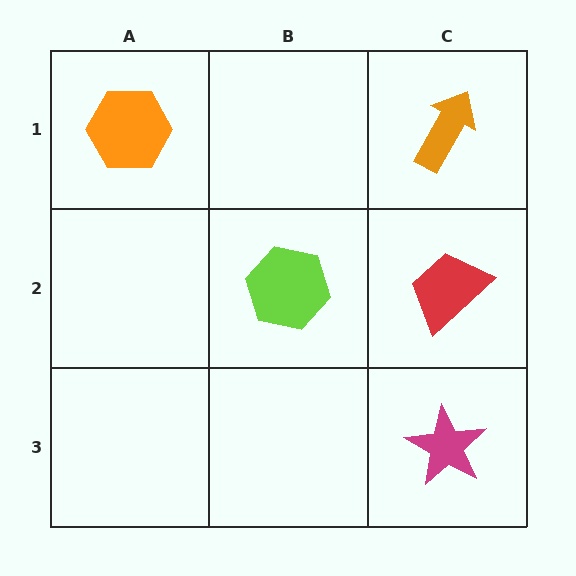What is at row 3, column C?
A magenta star.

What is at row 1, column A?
An orange hexagon.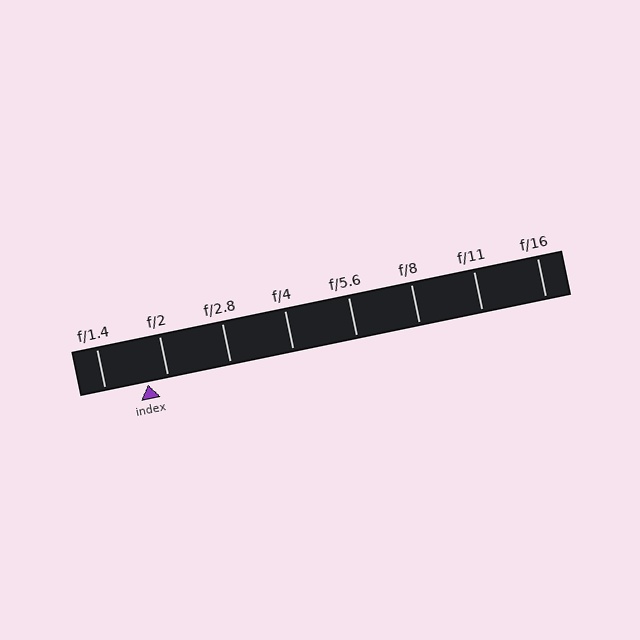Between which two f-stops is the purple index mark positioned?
The index mark is between f/1.4 and f/2.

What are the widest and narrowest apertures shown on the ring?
The widest aperture shown is f/1.4 and the narrowest is f/16.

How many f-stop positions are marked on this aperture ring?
There are 8 f-stop positions marked.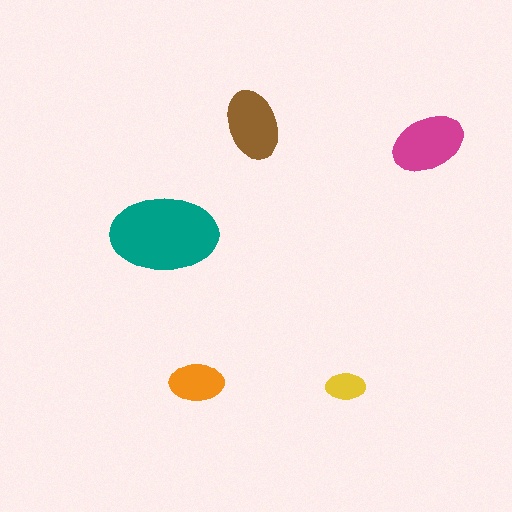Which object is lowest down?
The yellow ellipse is bottommost.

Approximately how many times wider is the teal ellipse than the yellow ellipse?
About 2.5 times wider.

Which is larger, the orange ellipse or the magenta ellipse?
The magenta one.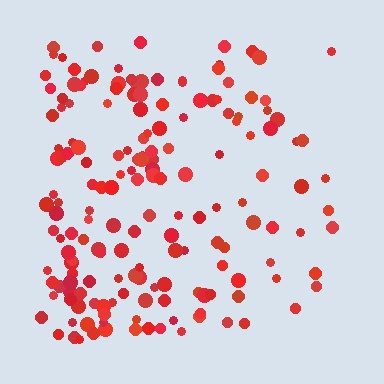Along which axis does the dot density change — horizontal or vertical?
Horizontal.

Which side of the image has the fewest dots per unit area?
The right.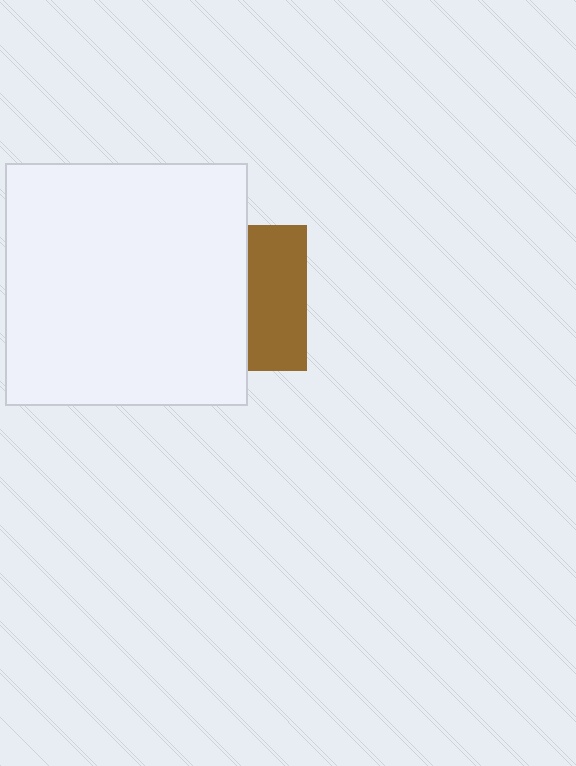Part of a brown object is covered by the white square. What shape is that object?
It is a square.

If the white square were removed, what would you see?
You would see the complete brown square.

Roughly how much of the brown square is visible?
A small part of it is visible (roughly 41%).